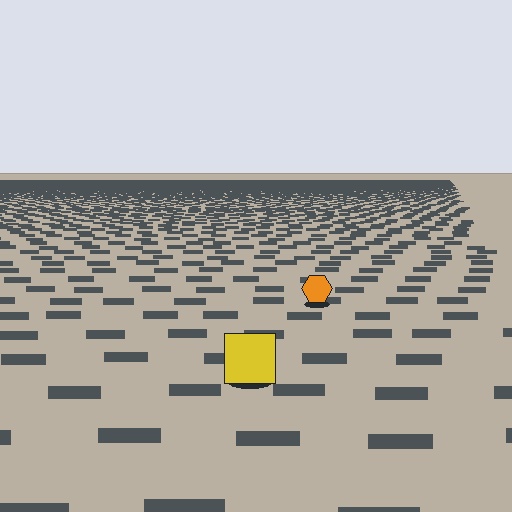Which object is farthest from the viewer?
The orange hexagon is farthest from the viewer. It appears smaller and the ground texture around it is denser.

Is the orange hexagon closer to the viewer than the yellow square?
No. The yellow square is closer — you can tell from the texture gradient: the ground texture is coarser near it.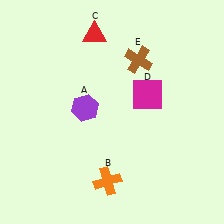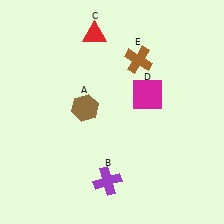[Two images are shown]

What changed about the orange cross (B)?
In Image 1, B is orange. In Image 2, it changed to purple.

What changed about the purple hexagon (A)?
In Image 1, A is purple. In Image 2, it changed to brown.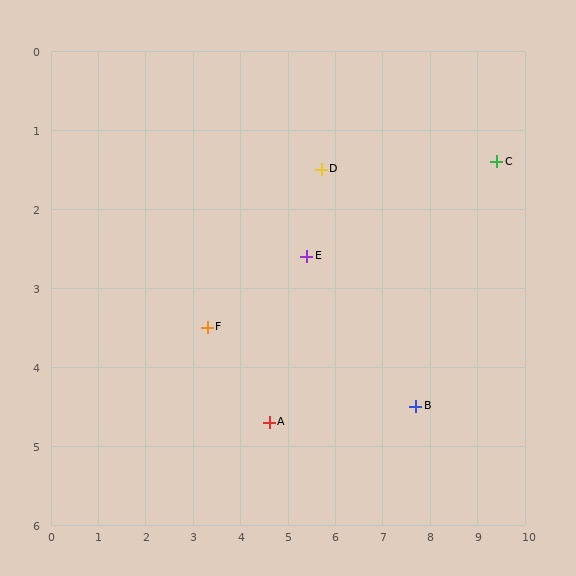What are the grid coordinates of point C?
Point C is at approximately (9.4, 1.4).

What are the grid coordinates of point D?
Point D is at approximately (5.7, 1.5).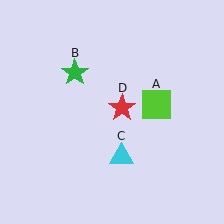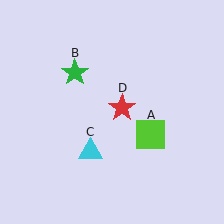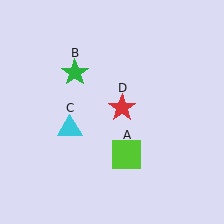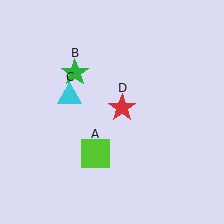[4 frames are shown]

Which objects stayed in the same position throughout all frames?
Green star (object B) and red star (object D) remained stationary.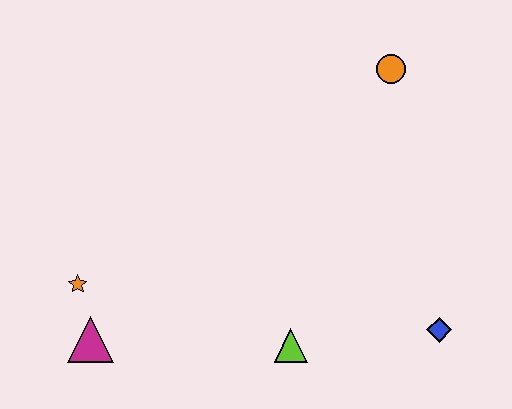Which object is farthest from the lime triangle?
The orange circle is farthest from the lime triangle.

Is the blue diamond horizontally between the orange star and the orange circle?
No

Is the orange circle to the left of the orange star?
No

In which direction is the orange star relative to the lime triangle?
The orange star is to the left of the lime triangle.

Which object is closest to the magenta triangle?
The orange star is closest to the magenta triangle.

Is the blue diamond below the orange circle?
Yes